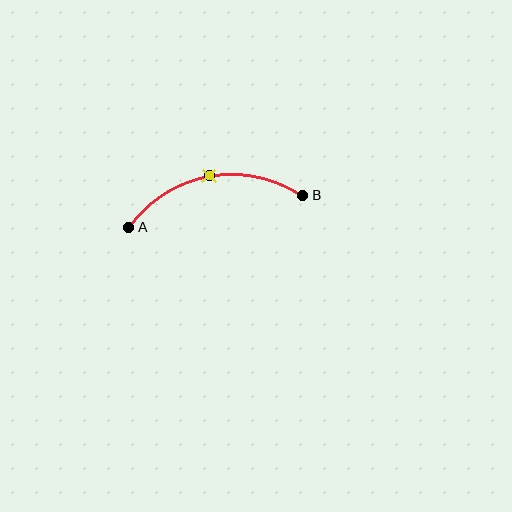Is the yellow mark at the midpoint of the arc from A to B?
Yes. The yellow mark lies on the arc at equal arc-length from both A and B — it is the arc midpoint.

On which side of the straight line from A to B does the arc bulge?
The arc bulges above the straight line connecting A and B.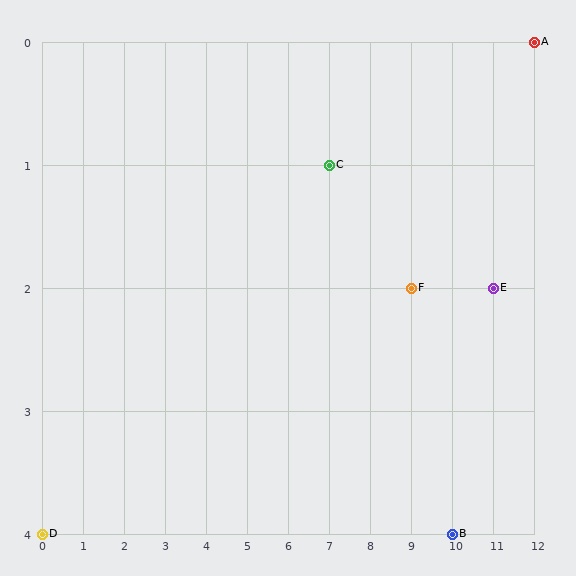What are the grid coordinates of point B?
Point B is at grid coordinates (10, 4).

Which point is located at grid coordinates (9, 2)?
Point F is at (9, 2).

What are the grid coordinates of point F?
Point F is at grid coordinates (9, 2).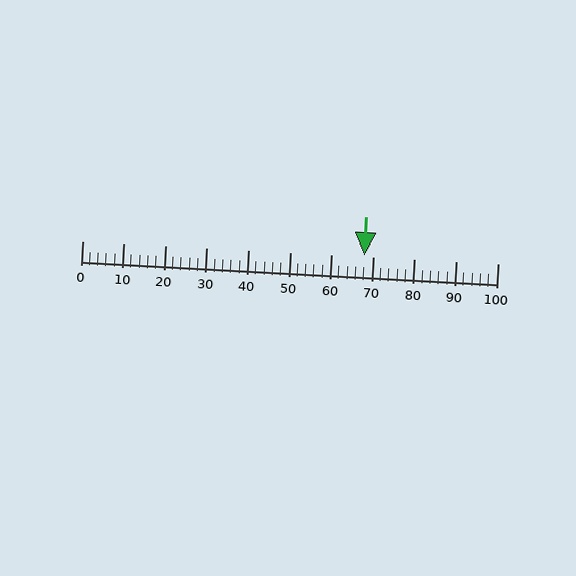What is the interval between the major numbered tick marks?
The major tick marks are spaced 10 units apart.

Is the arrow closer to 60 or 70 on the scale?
The arrow is closer to 70.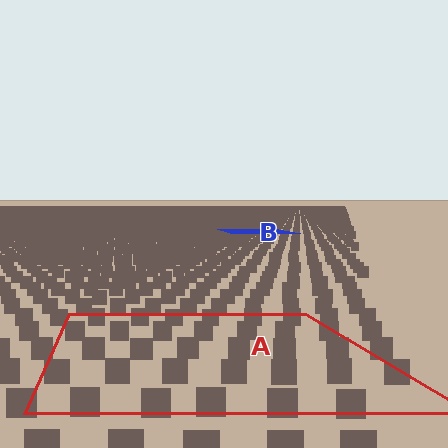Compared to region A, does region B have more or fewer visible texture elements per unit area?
Region B has more texture elements per unit area — they are packed more densely because it is farther away.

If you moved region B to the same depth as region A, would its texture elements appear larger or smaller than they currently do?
They would appear larger. At a closer depth, the same texture elements are projected at a bigger on-screen size.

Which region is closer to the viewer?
Region A is closer. The texture elements there are larger and more spread out.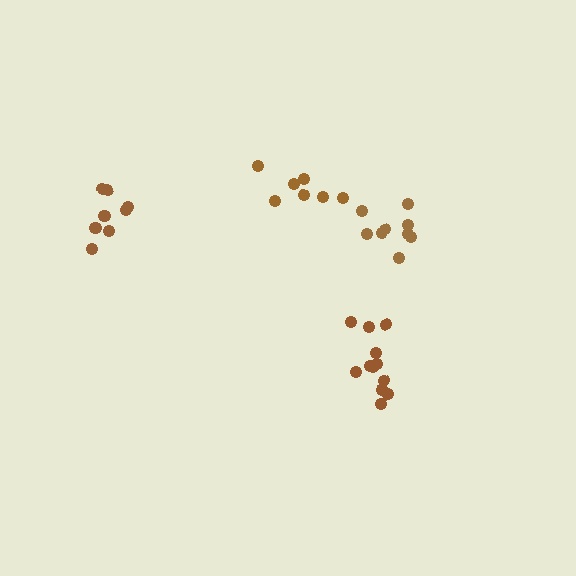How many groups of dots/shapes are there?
There are 4 groups.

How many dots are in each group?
Group 1: 8 dots, Group 2: 7 dots, Group 3: 12 dots, Group 4: 9 dots (36 total).